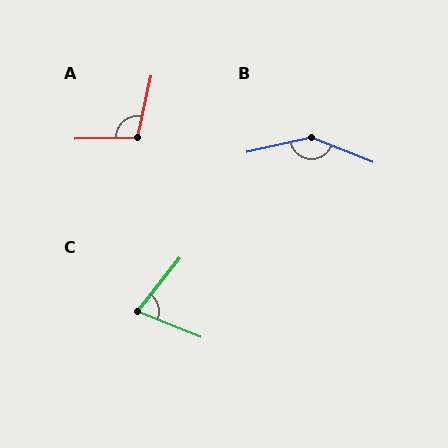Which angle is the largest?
B, at approximately 145 degrees.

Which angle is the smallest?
C, at approximately 73 degrees.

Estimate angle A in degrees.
Approximately 104 degrees.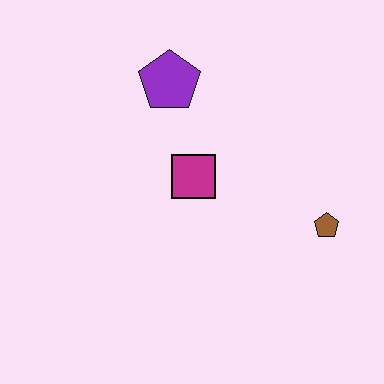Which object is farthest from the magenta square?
The brown pentagon is farthest from the magenta square.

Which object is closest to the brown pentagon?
The magenta square is closest to the brown pentagon.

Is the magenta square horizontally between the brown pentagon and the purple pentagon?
Yes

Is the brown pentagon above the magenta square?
No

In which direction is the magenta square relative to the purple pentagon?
The magenta square is below the purple pentagon.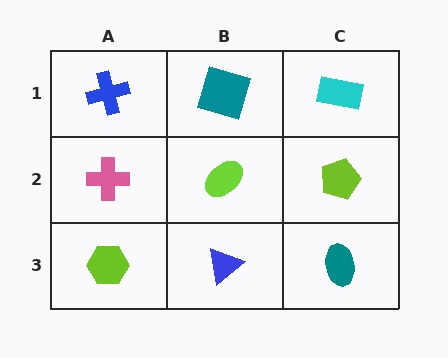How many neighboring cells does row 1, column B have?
3.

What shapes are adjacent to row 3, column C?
A lime pentagon (row 2, column C), a blue triangle (row 3, column B).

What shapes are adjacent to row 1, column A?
A pink cross (row 2, column A), a teal square (row 1, column B).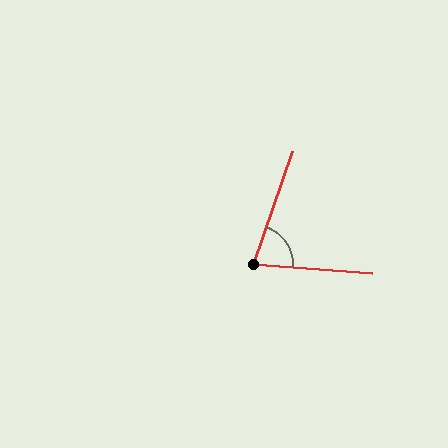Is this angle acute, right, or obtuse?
It is acute.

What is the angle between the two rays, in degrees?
Approximately 75 degrees.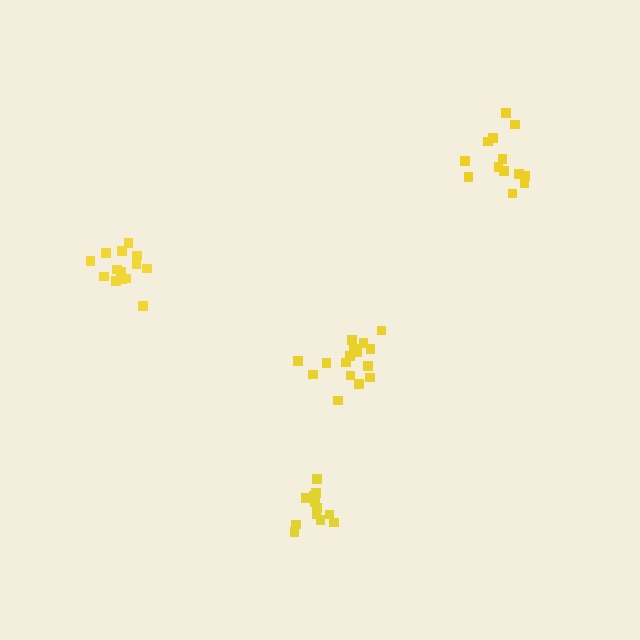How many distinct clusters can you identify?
There are 4 distinct clusters.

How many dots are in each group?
Group 1: 16 dots, Group 2: 13 dots, Group 3: 14 dots, Group 4: 13 dots (56 total).